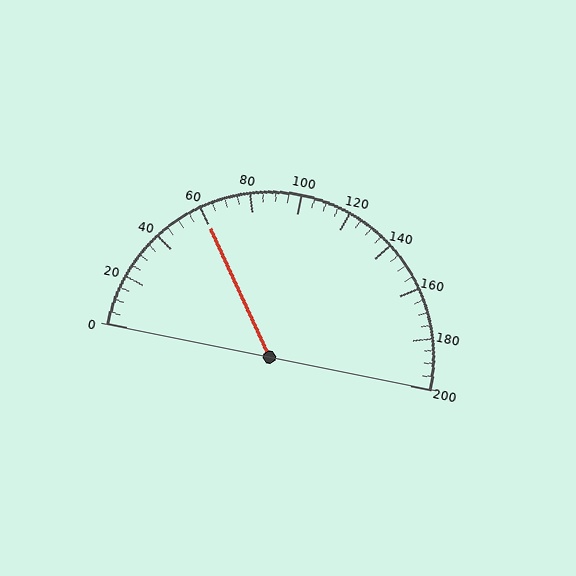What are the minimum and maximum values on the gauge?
The gauge ranges from 0 to 200.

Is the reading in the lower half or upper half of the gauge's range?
The reading is in the lower half of the range (0 to 200).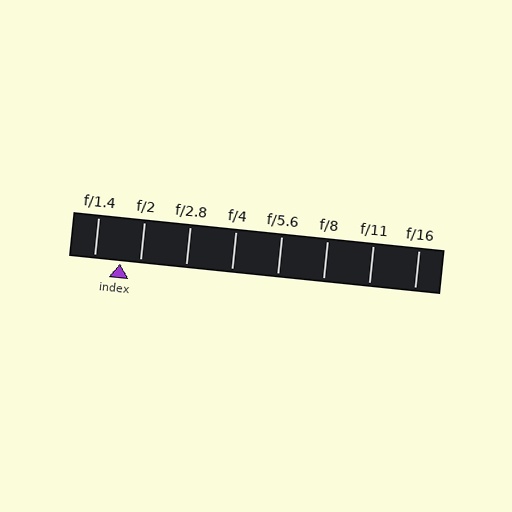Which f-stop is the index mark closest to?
The index mark is closest to f/2.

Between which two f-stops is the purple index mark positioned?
The index mark is between f/1.4 and f/2.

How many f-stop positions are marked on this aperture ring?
There are 8 f-stop positions marked.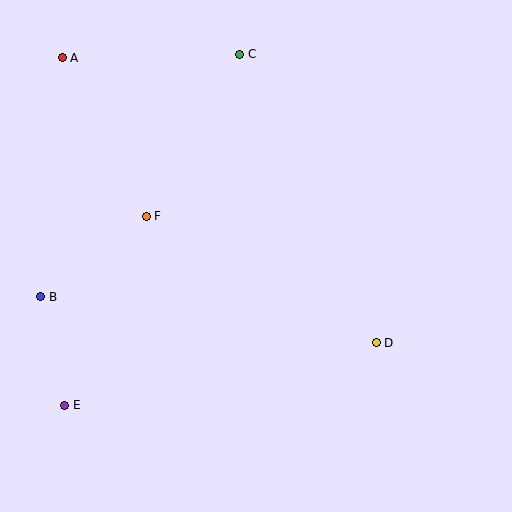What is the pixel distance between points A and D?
The distance between A and D is 424 pixels.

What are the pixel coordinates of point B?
Point B is at (41, 297).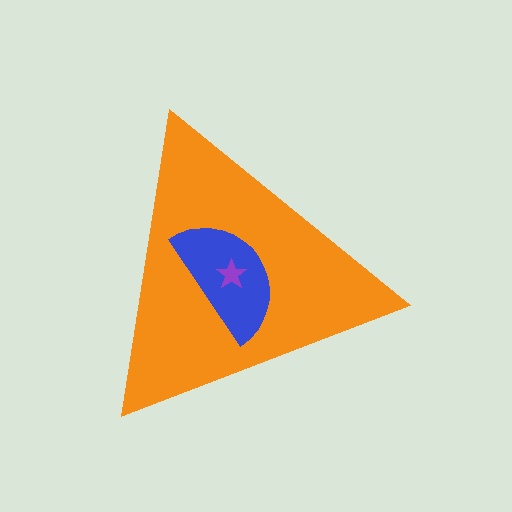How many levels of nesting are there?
3.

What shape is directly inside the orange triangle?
The blue semicircle.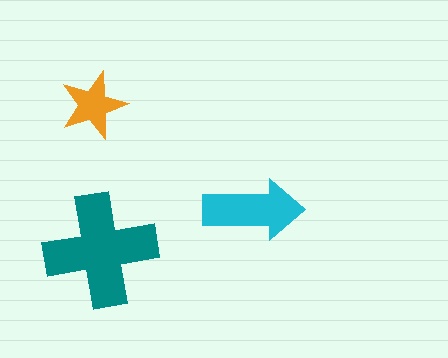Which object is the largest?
The teal cross.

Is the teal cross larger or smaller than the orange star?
Larger.